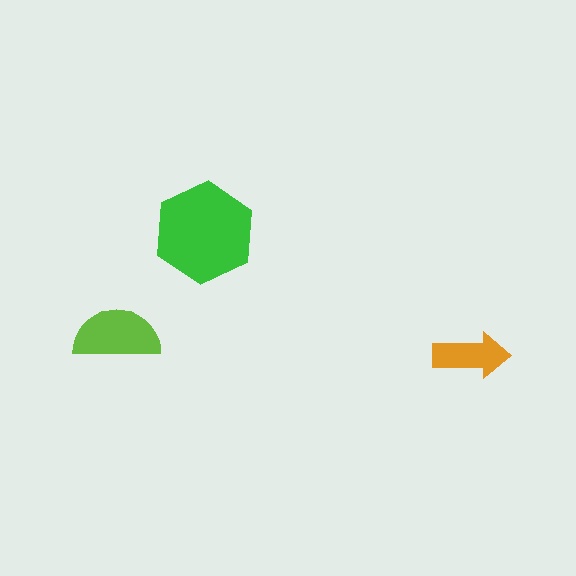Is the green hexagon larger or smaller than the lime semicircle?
Larger.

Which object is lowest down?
The orange arrow is bottommost.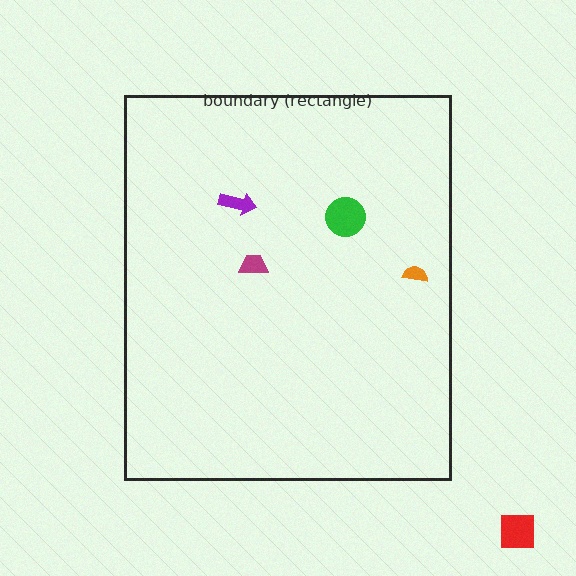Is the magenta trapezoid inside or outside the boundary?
Inside.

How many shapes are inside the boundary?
4 inside, 1 outside.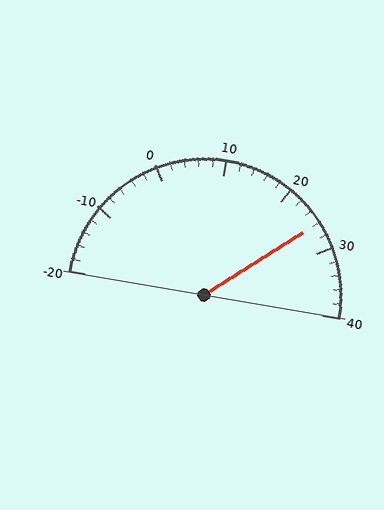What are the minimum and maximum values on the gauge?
The gauge ranges from -20 to 40.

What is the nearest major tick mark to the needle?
The nearest major tick mark is 30.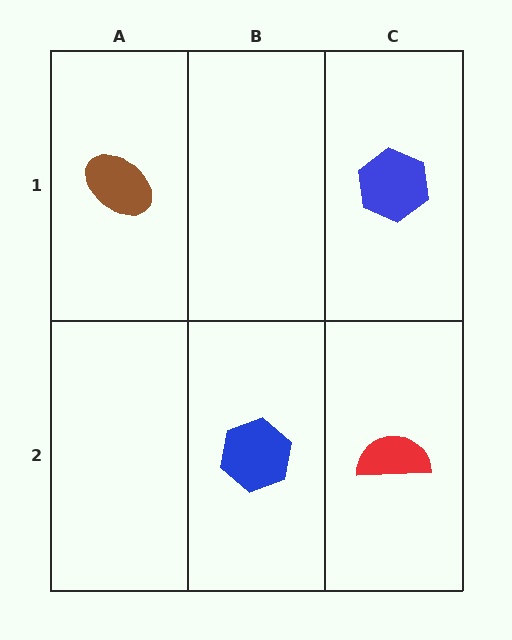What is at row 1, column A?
A brown ellipse.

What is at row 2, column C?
A red semicircle.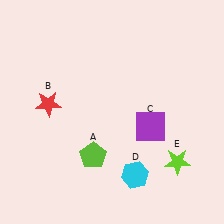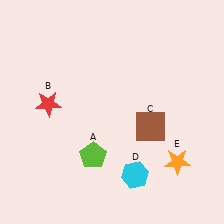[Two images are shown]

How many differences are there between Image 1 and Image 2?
There are 2 differences between the two images.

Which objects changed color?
C changed from purple to brown. E changed from lime to orange.